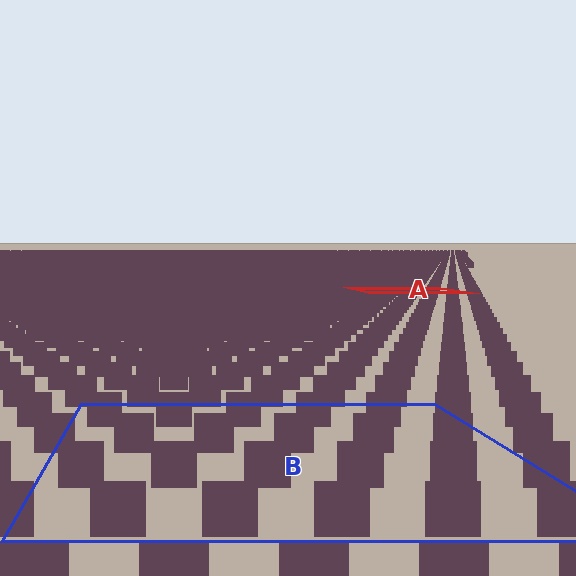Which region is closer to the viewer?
Region B is closer. The texture elements there are larger and more spread out.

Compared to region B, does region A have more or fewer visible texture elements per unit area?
Region A has more texture elements per unit area — they are packed more densely because it is farther away.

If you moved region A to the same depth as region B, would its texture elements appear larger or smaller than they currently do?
They would appear larger. At a closer depth, the same texture elements are projected at a bigger on-screen size.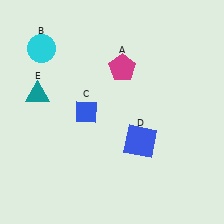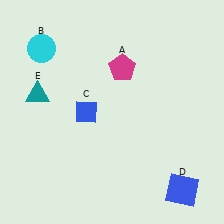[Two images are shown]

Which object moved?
The blue square (D) moved down.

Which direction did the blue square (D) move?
The blue square (D) moved down.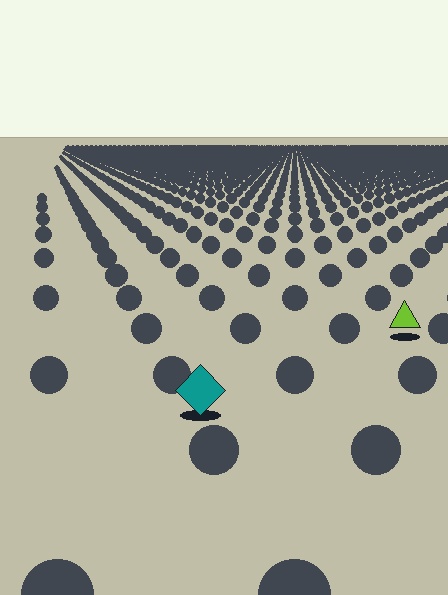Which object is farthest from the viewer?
The lime triangle is farthest from the viewer. It appears smaller and the ground texture around it is denser.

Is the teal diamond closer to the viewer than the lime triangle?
Yes. The teal diamond is closer — you can tell from the texture gradient: the ground texture is coarser near it.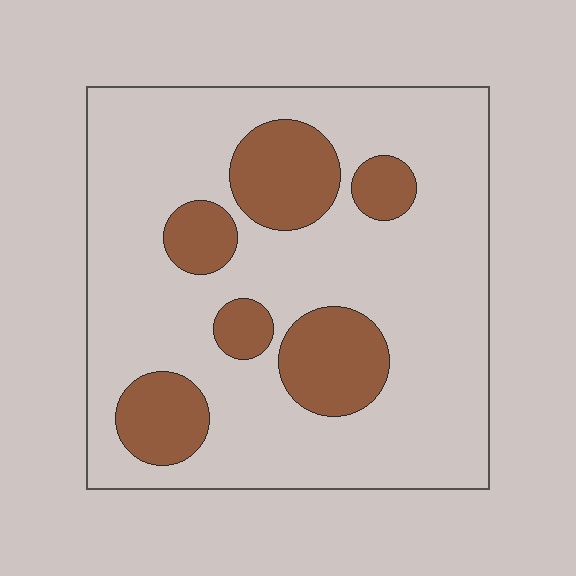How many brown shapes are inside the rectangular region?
6.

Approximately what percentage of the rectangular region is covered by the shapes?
Approximately 25%.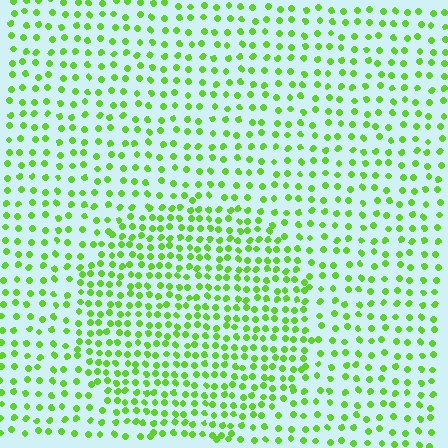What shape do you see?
I see a circle.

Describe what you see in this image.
The image contains small lime elements arranged at two different densities. A circle-shaped region is visible where the elements are more densely packed than the surrounding area.